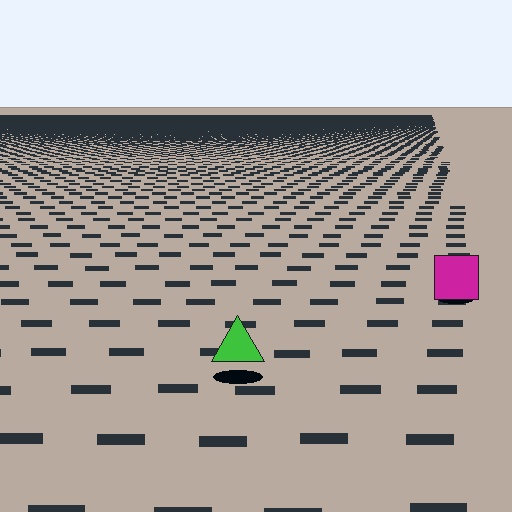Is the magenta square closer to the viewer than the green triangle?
No. The green triangle is closer — you can tell from the texture gradient: the ground texture is coarser near it.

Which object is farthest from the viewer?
The magenta square is farthest from the viewer. It appears smaller and the ground texture around it is denser.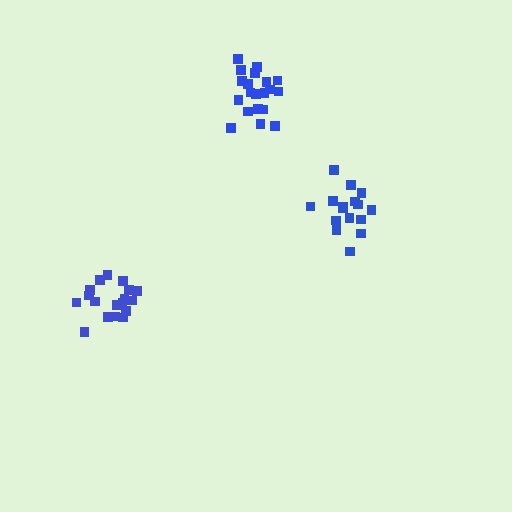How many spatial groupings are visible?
There are 3 spatial groupings.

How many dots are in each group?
Group 1: 16 dots, Group 2: 19 dots, Group 3: 20 dots (55 total).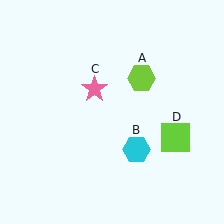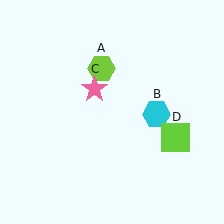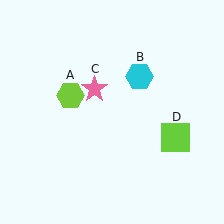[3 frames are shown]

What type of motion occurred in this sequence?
The lime hexagon (object A), cyan hexagon (object B) rotated counterclockwise around the center of the scene.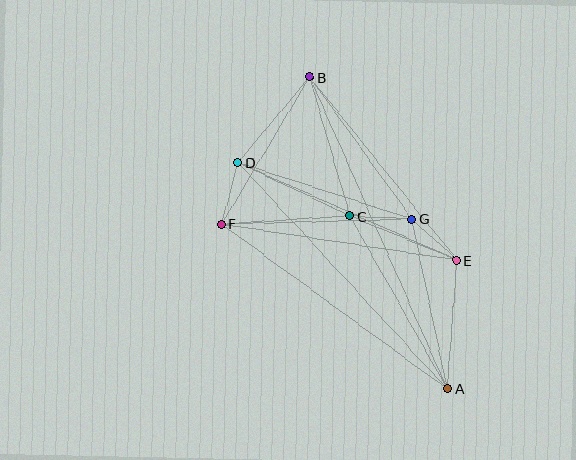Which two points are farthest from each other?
Points A and B are farthest from each other.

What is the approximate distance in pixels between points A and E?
The distance between A and E is approximately 129 pixels.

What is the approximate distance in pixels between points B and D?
The distance between B and D is approximately 111 pixels.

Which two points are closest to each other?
Points E and G are closest to each other.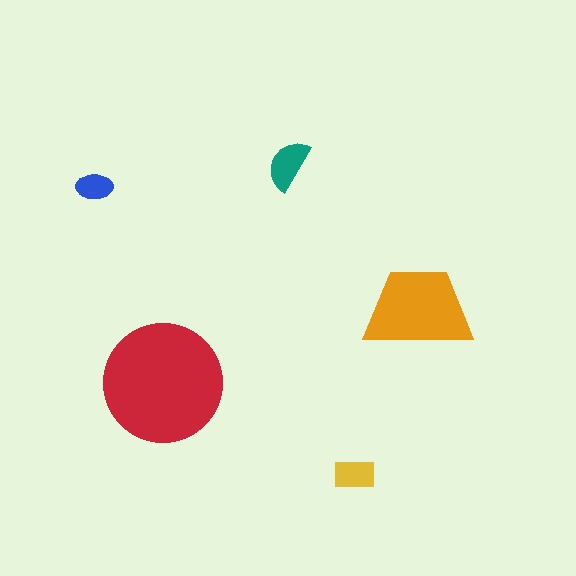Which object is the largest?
The red circle.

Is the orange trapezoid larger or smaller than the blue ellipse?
Larger.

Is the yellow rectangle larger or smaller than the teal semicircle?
Smaller.